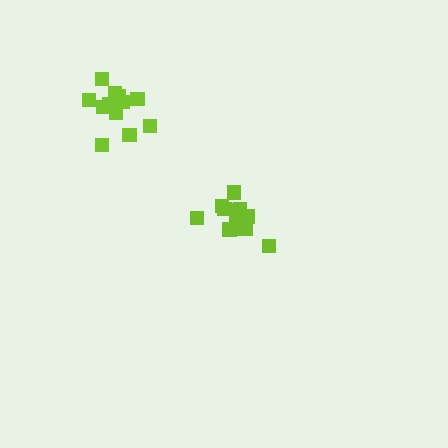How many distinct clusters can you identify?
There are 2 distinct clusters.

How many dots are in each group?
Group 1: 12 dots, Group 2: 13 dots (25 total).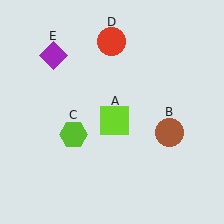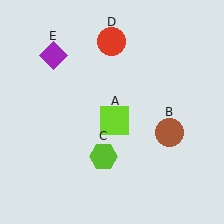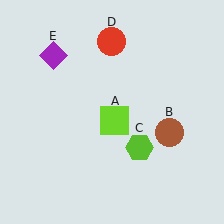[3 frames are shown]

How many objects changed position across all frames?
1 object changed position: lime hexagon (object C).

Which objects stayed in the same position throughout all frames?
Lime square (object A) and brown circle (object B) and red circle (object D) and purple diamond (object E) remained stationary.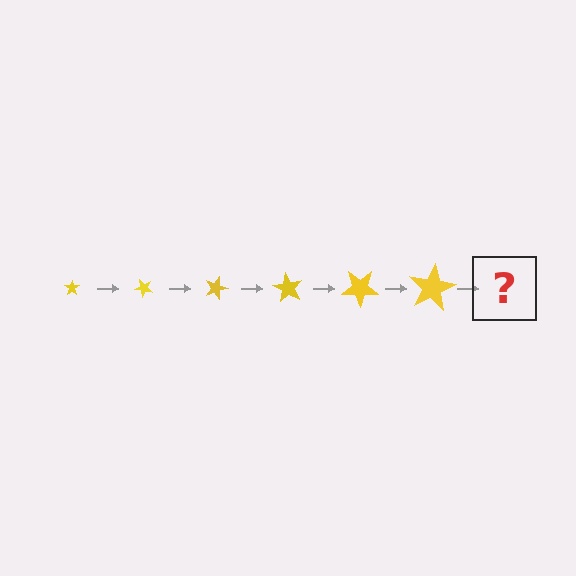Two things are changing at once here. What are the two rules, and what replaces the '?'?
The two rules are that the star grows larger each step and it rotates 45 degrees each step. The '?' should be a star, larger than the previous one and rotated 270 degrees from the start.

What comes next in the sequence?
The next element should be a star, larger than the previous one and rotated 270 degrees from the start.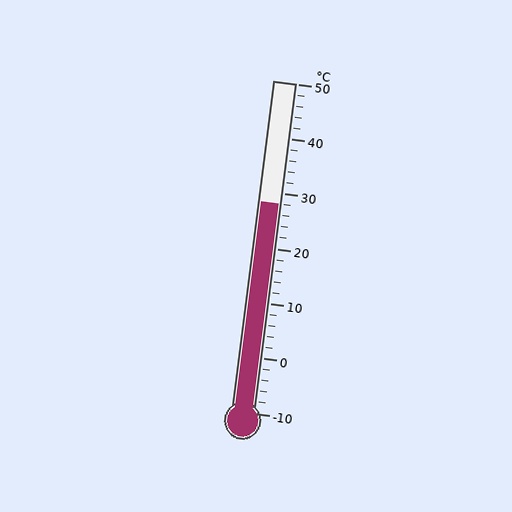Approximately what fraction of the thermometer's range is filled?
The thermometer is filled to approximately 65% of its range.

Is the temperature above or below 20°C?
The temperature is above 20°C.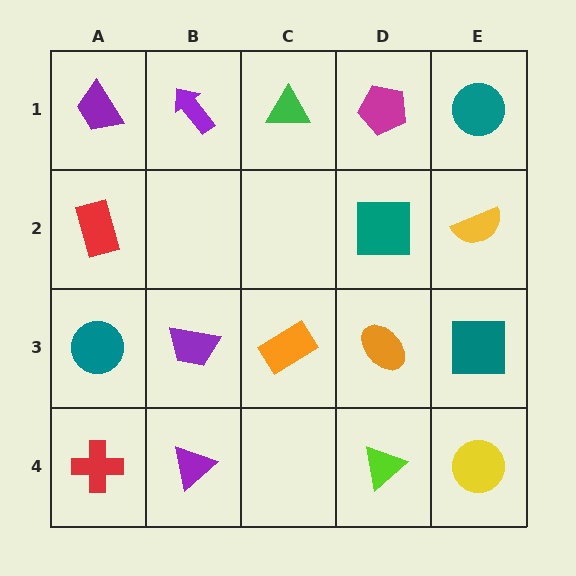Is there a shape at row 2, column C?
No, that cell is empty.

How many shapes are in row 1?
5 shapes.